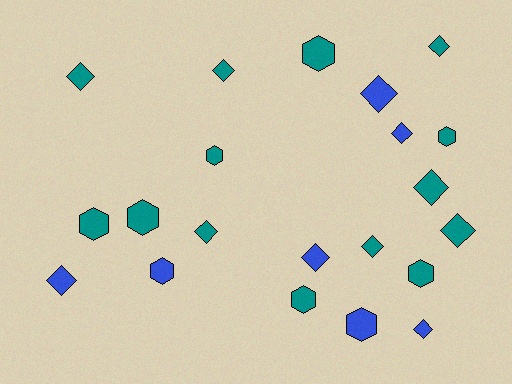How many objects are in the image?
There are 21 objects.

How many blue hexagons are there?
There are 2 blue hexagons.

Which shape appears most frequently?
Diamond, with 12 objects.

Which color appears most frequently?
Teal, with 14 objects.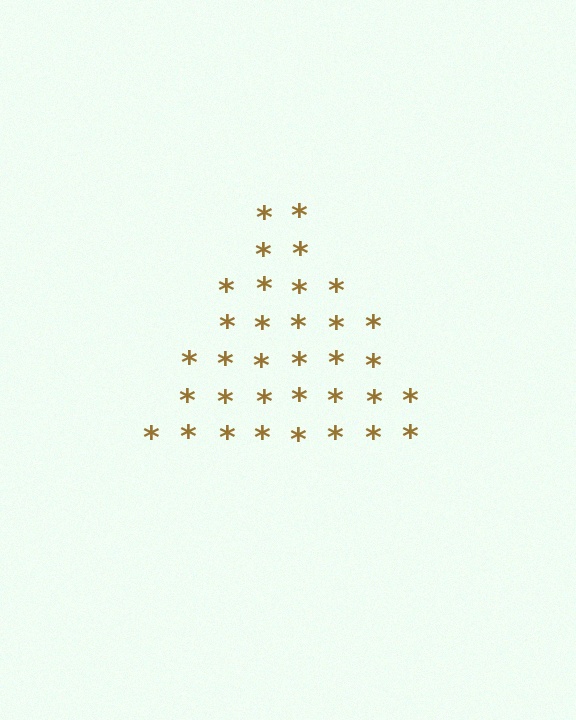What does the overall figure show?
The overall figure shows a triangle.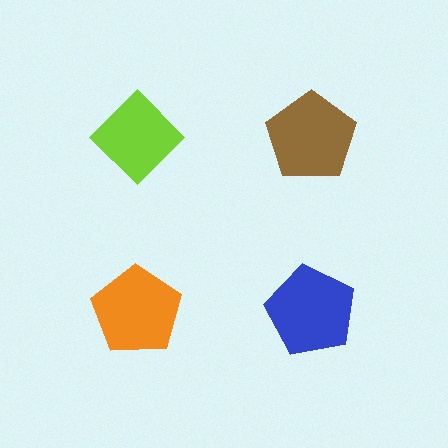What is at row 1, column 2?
A brown pentagon.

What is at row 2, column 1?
An orange pentagon.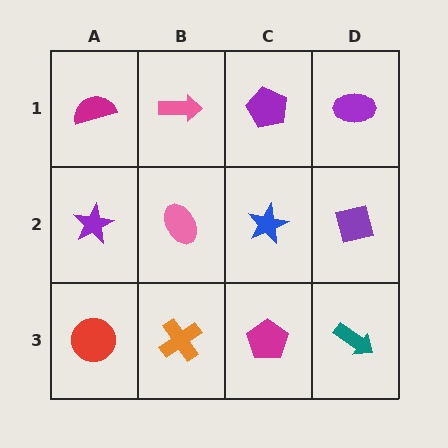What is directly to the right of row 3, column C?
A teal arrow.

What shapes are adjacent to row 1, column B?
A pink ellipse (row 2, column B), a magenta semicircle (row 1, column A), a purple pentagon (row 1, column C).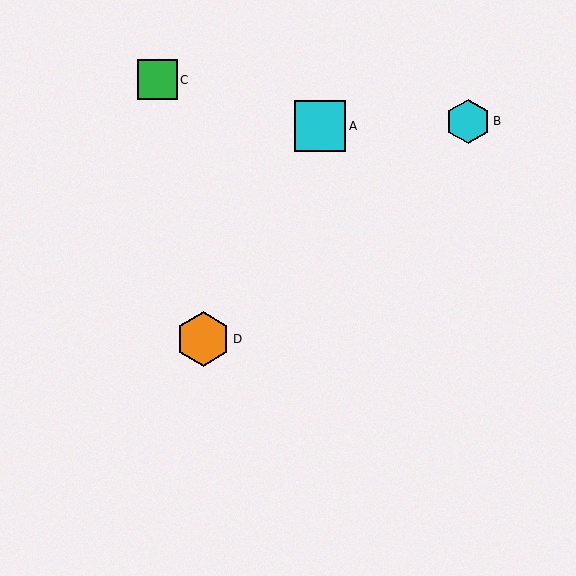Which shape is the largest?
The orange hexagon (labeled D) is the largest.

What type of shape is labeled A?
Shape A is a cyan square.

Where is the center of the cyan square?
The center of the cyan square is at (320, 126).